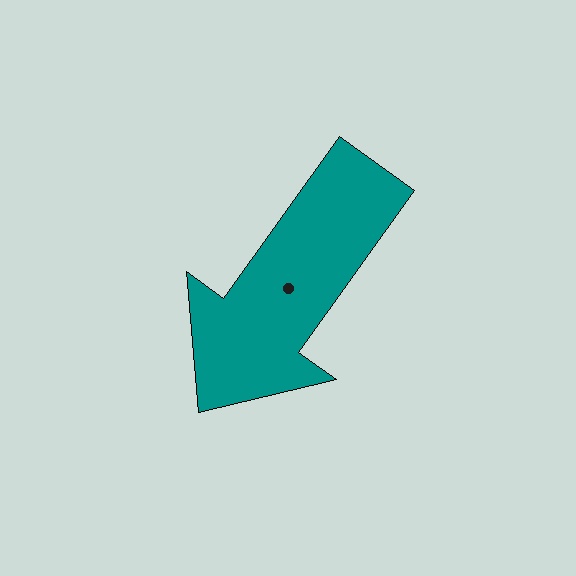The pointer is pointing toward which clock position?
Roughly 7 o'clock.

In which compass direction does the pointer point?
Southwest.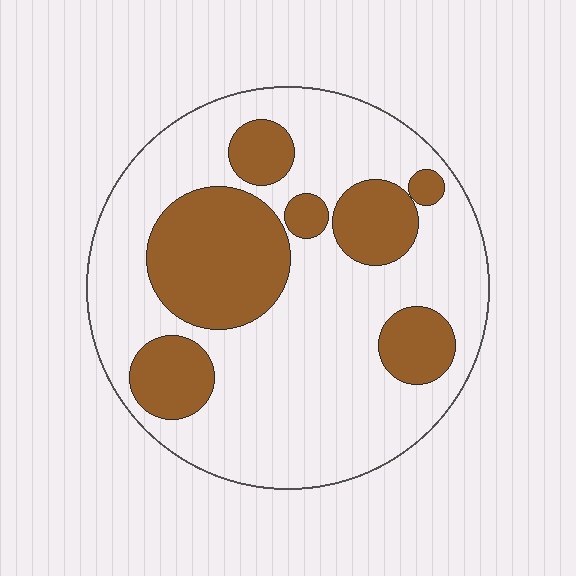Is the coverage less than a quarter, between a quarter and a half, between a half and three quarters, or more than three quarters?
Between a quarter and a half.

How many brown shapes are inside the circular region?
7.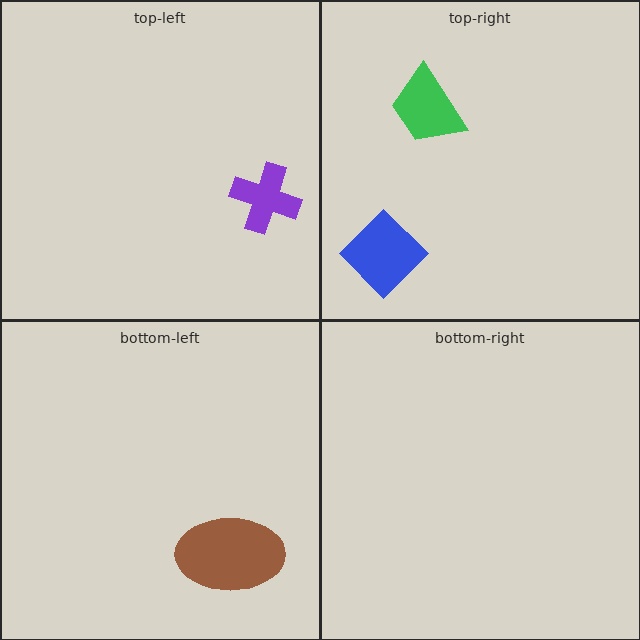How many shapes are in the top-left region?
1.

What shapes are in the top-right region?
The green trapezoid, the blue diamond.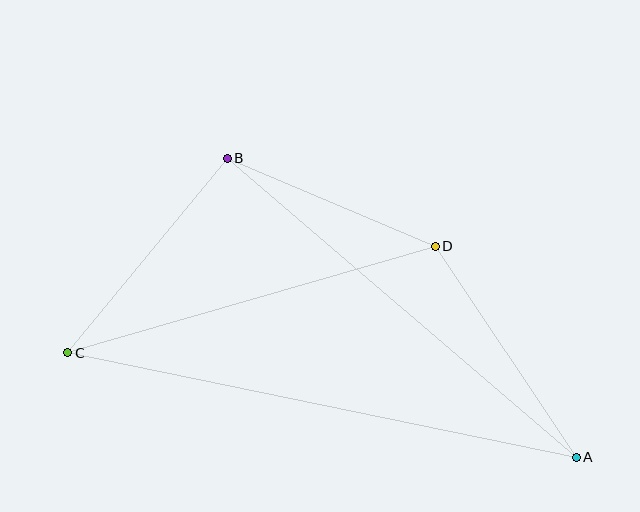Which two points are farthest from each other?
Points A and C are farthest from each other.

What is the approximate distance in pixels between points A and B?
The distance between A and B is approximately 459 pixels.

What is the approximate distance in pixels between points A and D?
The distance between A and D is approximately 254 pixels.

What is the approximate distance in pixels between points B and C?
The distance between B and C is approximately 252 pixels.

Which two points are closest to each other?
Points B and D are closest to each other.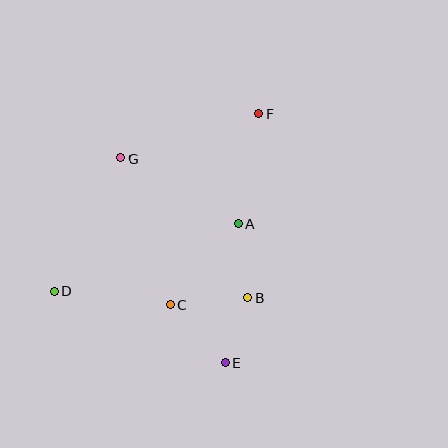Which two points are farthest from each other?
Points D and F are farthest from each other.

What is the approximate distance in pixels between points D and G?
The distance between D and G is approximately 149 pixels.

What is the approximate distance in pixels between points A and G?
The distance between A and G is approximately 135 pixels.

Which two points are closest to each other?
Points B and E are closest to each other.